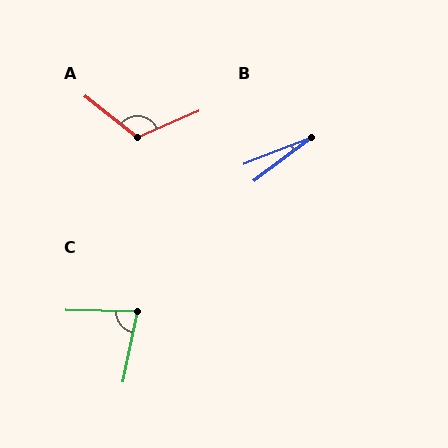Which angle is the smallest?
B, at approximately 16 degrees.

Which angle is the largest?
A, at approximately 119 degrees.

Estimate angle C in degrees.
Approximately 80 degrees.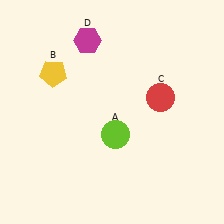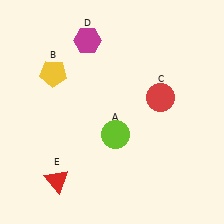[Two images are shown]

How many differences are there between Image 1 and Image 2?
There is 1 difference between the two images.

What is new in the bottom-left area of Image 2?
A red triangle (E) was added in the bottom-left area of Image 2.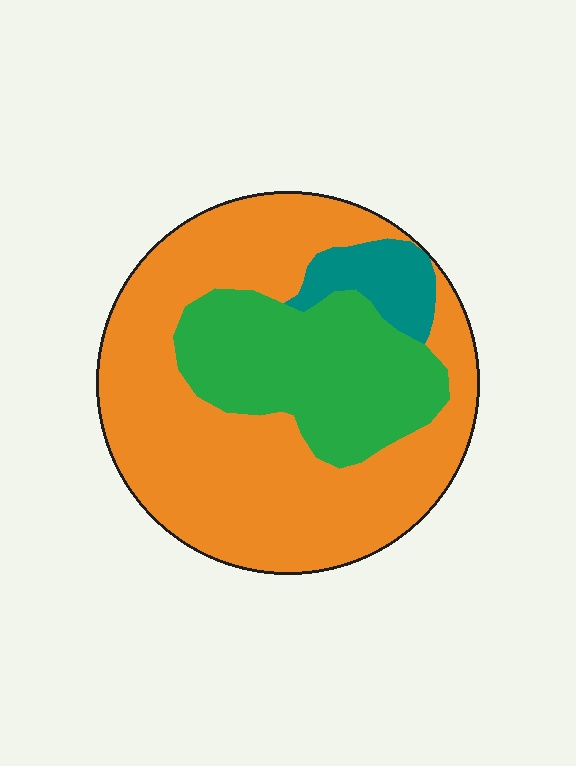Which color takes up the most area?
Orange, at roughly 65%.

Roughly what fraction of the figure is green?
Green covers roughly 30% of the figure.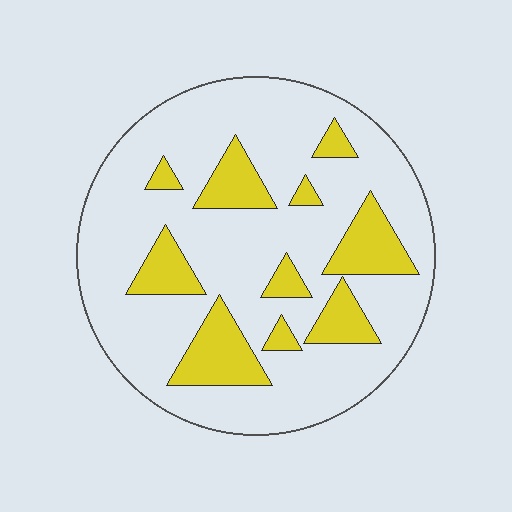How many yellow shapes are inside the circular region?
10.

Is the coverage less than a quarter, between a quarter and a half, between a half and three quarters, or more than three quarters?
Less than a quarter.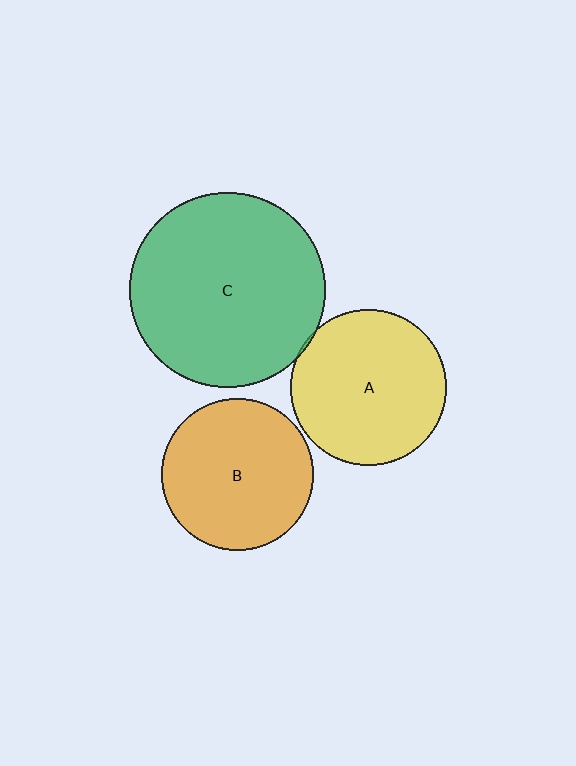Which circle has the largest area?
Circle C (green).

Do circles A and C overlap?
Yes.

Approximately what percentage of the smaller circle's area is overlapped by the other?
Approximately 5%.